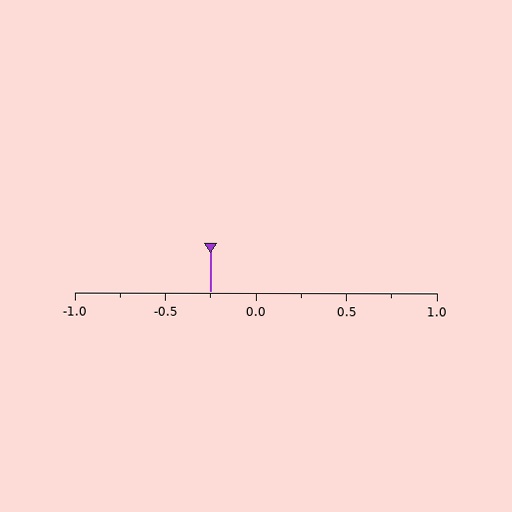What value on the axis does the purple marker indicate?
The marker indicates approximately -0.25.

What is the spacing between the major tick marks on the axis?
The major ticks are spaced 0.5 apart.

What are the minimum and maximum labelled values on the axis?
The axis runs from -1.0 to 1.0.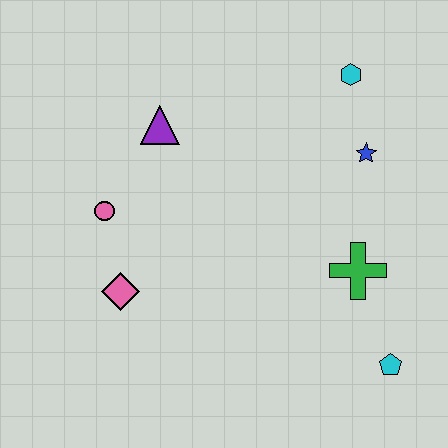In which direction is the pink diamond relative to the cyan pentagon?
The pink diamond is to the left of the cyan pentagon.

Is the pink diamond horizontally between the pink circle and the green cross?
Yes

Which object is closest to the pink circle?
The pink diamond is closest to the pink circle.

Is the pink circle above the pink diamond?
Yes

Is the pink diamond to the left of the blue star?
Yes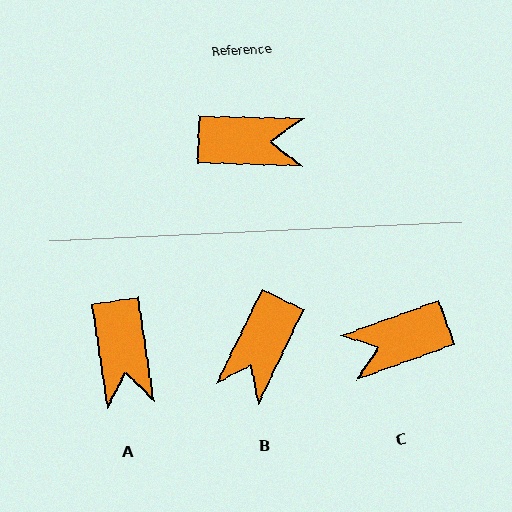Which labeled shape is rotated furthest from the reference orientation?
C, about 159 degrees away.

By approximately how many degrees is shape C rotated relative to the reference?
Approximately 159 degrees clockwise.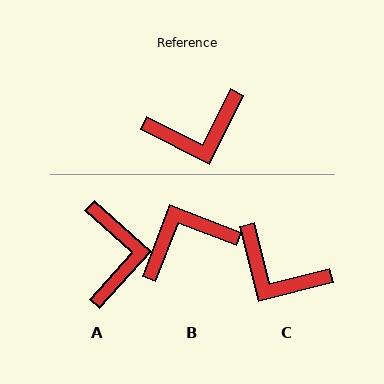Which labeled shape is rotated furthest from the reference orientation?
B, about 175 degrees away.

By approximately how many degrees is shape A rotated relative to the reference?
Approximately 74 degrees counter-clockwise.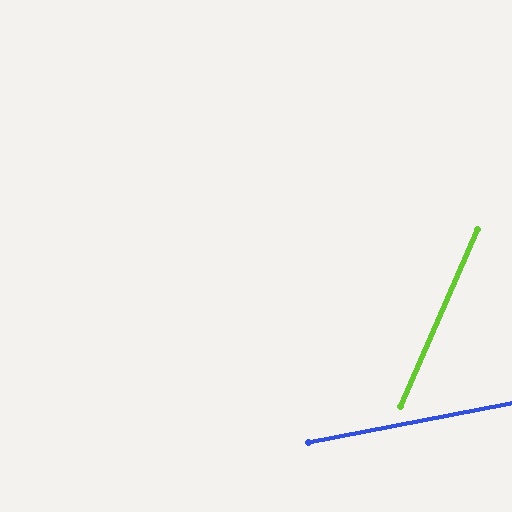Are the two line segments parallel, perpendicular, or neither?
Neither parallel nor perpendicular — they differ by about 55°.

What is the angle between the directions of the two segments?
Approximately 55 degrees.